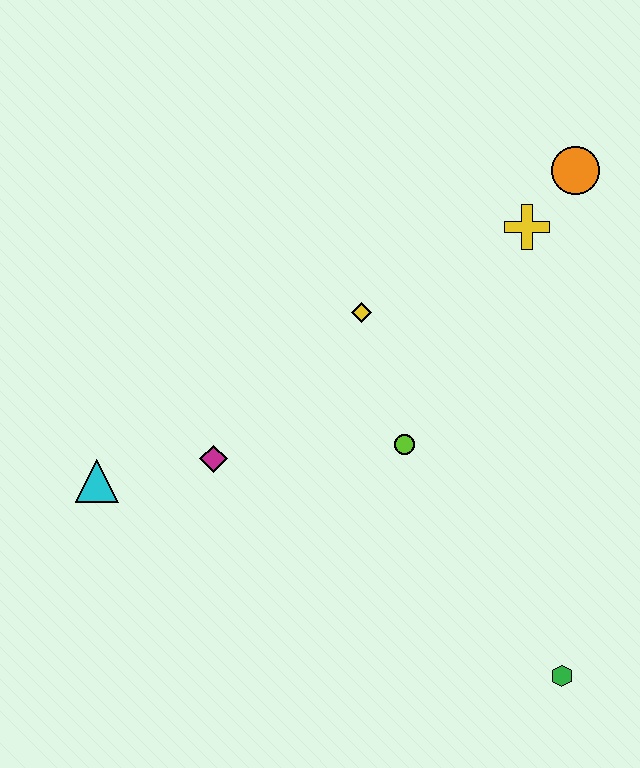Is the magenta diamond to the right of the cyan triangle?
Yes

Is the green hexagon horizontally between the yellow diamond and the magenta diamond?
No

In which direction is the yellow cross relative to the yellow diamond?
The yellow cross is to the right of the yellow diamond.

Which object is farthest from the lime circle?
The orange circle is farthest from the lime circle.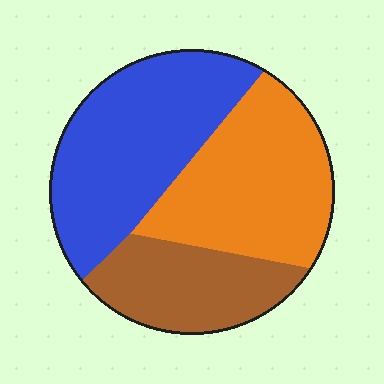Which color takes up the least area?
Brown, at roughly 25%.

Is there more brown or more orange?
Orange.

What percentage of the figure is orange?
Orange covers 37% of the figure.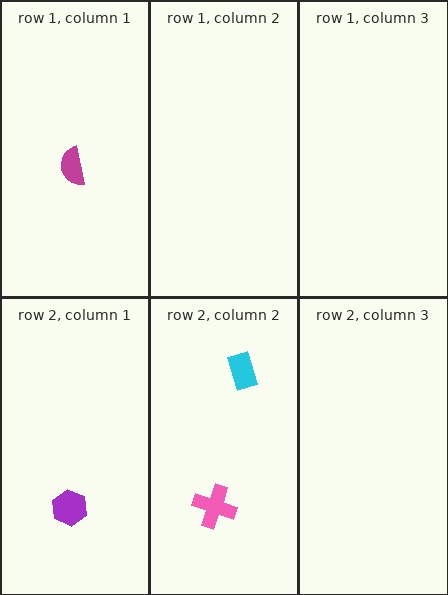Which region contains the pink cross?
The row 2, column 2 region.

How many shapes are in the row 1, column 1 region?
1.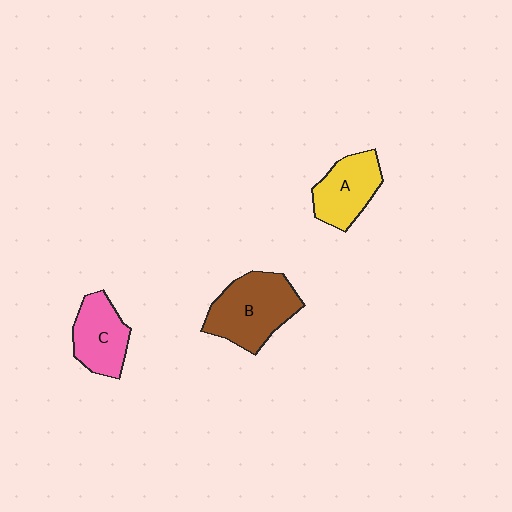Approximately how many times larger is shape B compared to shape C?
Approximately 1.4 times.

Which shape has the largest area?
Shape B (brown).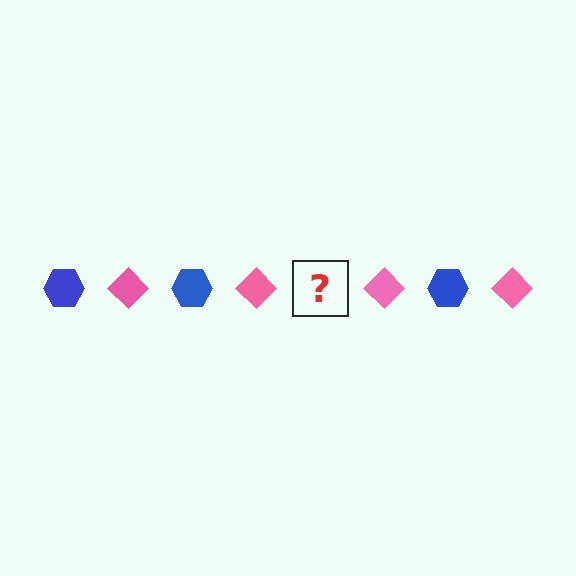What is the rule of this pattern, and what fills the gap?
The rule is that the pattern alternates between blue hexagon and pink diamond. The gap should be filled with a blue hexagon.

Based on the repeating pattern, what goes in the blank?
The blank should be a blue hexagon.